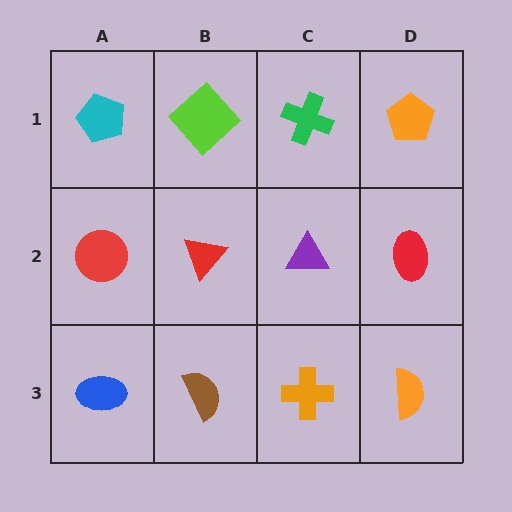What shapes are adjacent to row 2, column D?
An orange pentagon (row 1, column D), an orange semicircle (row 3, column D), a purple triangle (row 2, column C).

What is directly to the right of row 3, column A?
A brown semicircle.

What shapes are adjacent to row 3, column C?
A purple triangle (row 2, column C), a brown semicircle (row 3, column B), an orange semicircle (row 3, column D).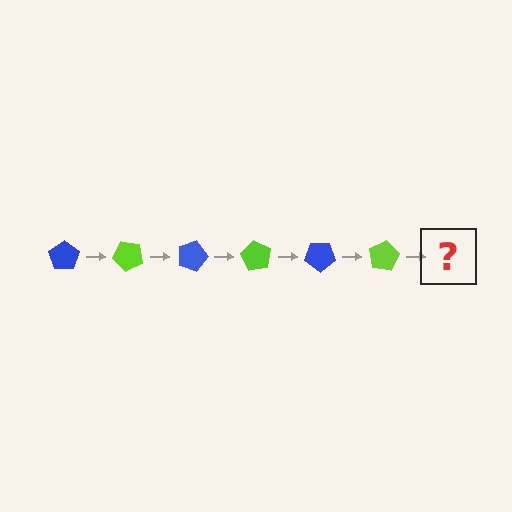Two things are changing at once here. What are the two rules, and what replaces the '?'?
The two rules are that it rotates 45 degrees each step and the color cycles through blue and lime. The '?' should be a blue pentagon, rotated 270 degrees from the start.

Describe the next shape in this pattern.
It should be a blue pentagon, rotated 270 degrees from the start.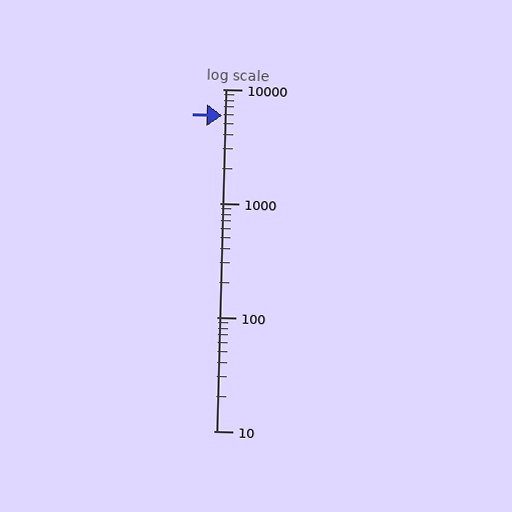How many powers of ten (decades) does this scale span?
The scale spans 3 decades, from 10 to 10000.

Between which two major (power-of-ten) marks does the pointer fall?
The pointer is between 1000 and 10000.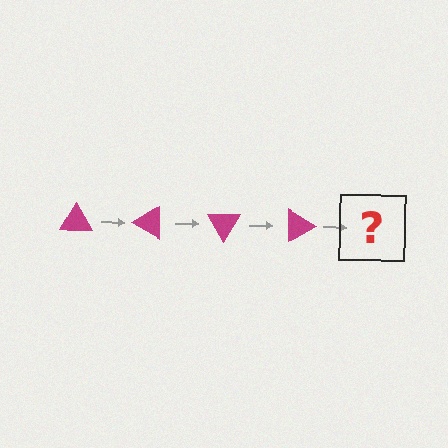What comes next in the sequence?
The next element should be a magenta triangle rotated 120 degrees.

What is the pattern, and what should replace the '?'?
The pattern is that the triangle rotates 30 degrees each step. The '?' should be a magenta triangle rotated 120 degrees.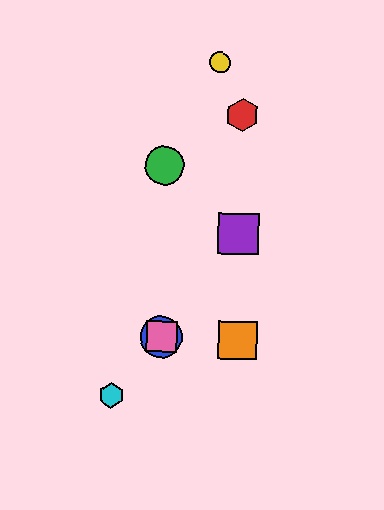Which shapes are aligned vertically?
The blue circle, the green circle, the pink square are aligned vertically.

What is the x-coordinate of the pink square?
The pink square is at x≈161.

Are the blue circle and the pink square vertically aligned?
Yes, both are at x≈161.